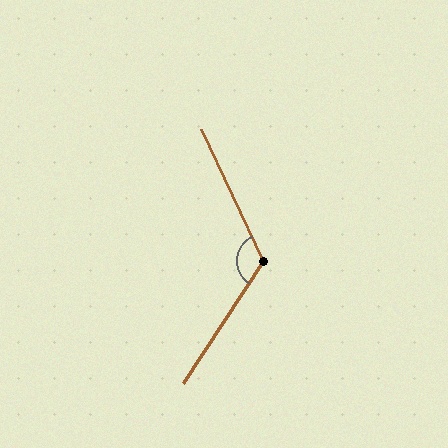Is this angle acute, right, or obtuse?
It is obtuse.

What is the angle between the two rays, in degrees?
Approximately 121 degrees.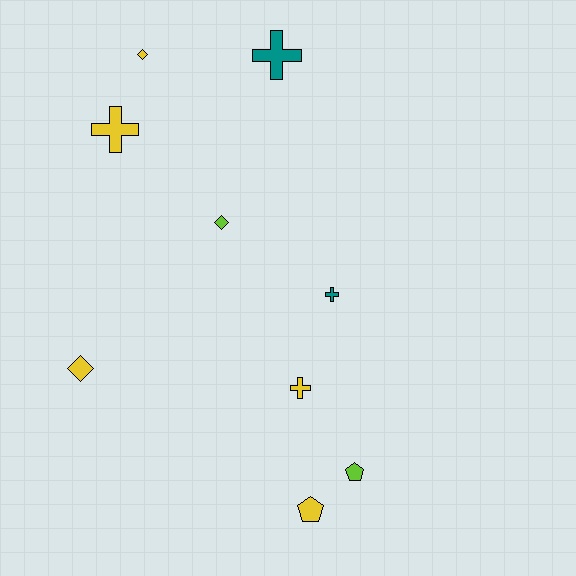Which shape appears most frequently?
Cross, with 4 objects.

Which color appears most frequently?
Yellow, with 5 objects.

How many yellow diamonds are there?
There are 2 yellow diamonds.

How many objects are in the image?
There are 9 objects.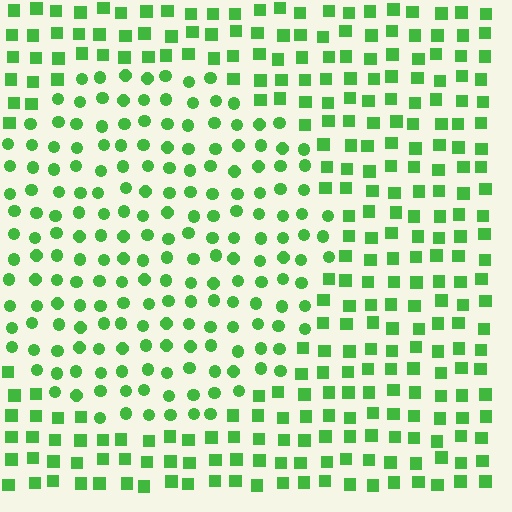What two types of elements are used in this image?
The image uses circles inside the circle region and squares outside it.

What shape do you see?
I see a circle.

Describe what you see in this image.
The image is filled with small green elements arranged in a uniform grid. A circle-shaped region contains circles, while the surrounding area contains squares. The boundary is defined purely by the change in element shape.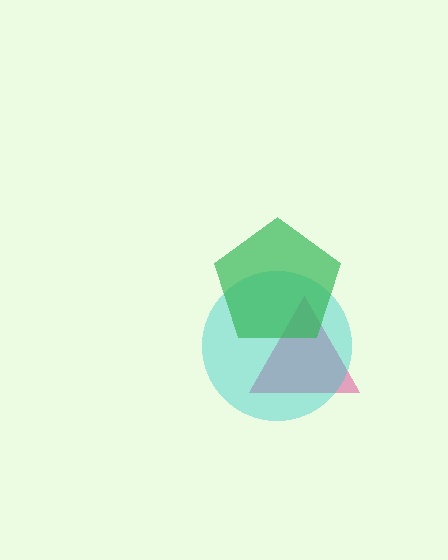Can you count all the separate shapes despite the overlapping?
Yes, there are 3 separate shapes.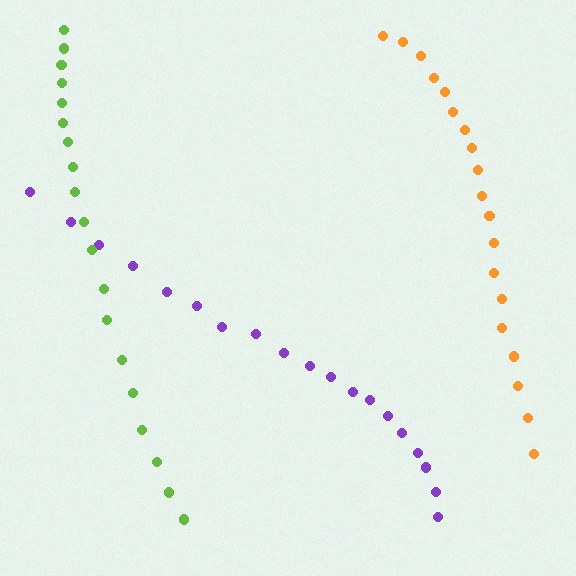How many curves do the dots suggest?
There are 3 distinct paths.